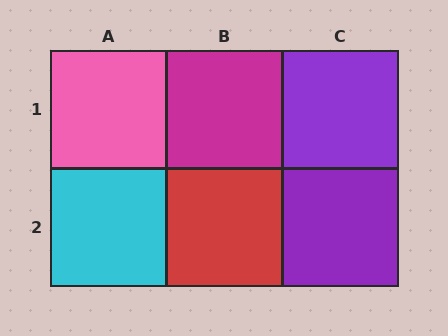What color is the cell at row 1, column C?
Purple.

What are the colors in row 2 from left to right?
Cyan, red, purple.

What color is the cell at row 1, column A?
Pink.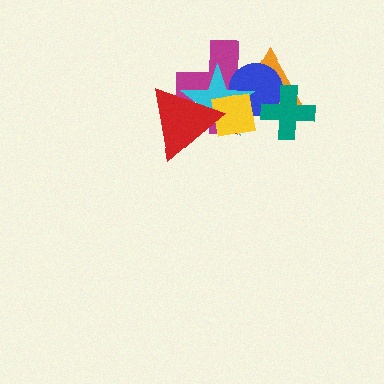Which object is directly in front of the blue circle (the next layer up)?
The cyan star is directly in front of the blue circle.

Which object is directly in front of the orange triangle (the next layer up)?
The magenta cross is directly in front of the orange triangle.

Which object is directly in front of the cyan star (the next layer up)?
The yellow square is directly in front of the cyan star.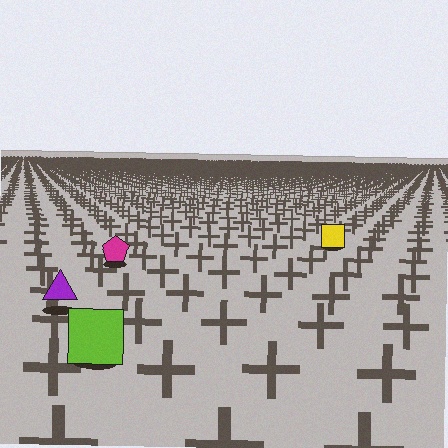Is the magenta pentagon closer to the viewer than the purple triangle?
No. The purple triangle is closer — you can tell from the texture gradient: the ground texture is coarser near it.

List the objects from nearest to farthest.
From nearest to farthest: the lime square, the purple triangle, the magenta pentagon, the yellow square.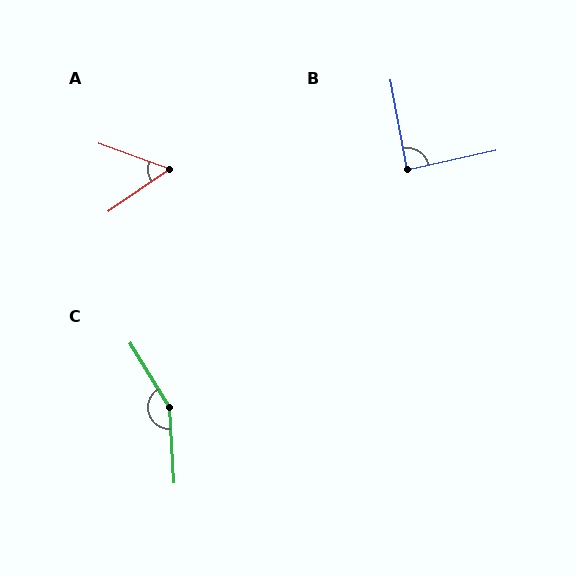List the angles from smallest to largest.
A (55°), B (88°), C (152°).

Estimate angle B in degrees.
Approximately 88 degrees.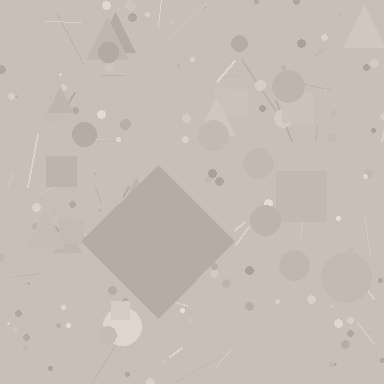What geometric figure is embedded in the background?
A diamond is embedded in the background.